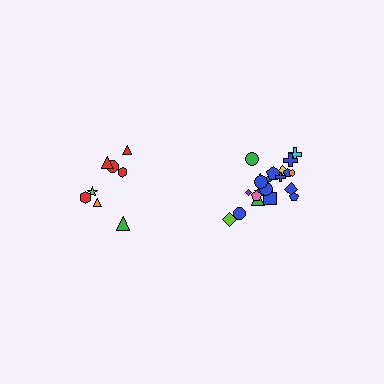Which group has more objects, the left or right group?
The right group.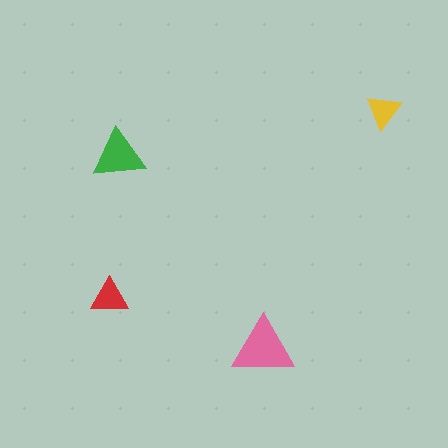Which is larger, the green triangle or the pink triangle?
The pink one.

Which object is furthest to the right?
The yellow triangle is rightmost.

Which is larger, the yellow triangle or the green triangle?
The green one.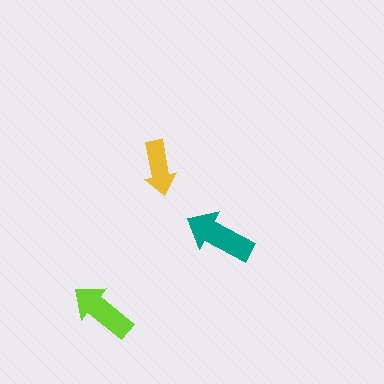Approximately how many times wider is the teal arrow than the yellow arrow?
About 1.5 times wider.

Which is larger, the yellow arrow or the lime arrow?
The lime one.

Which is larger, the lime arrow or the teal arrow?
The teal one.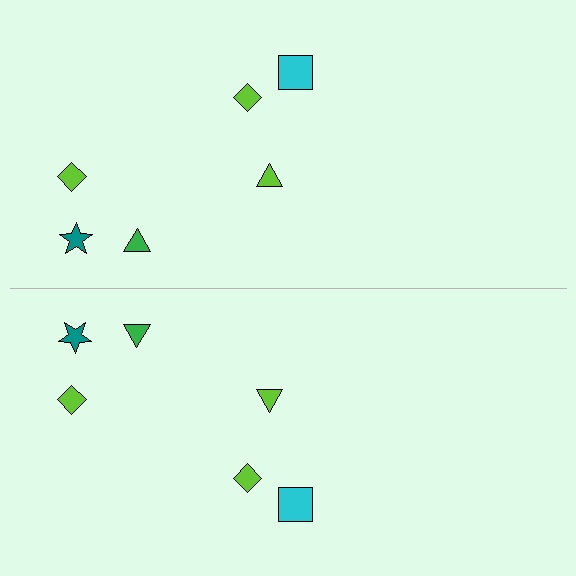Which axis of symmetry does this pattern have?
The pattern has a horizontal axis of symmetry running through the center of the image.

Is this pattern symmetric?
Yes, this pattern has bilateral (reflection) symmetry.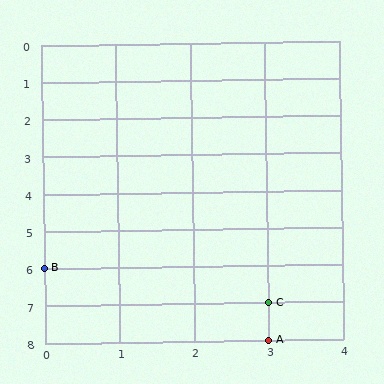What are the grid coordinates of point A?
Point A is at grid coordinates (3, 8).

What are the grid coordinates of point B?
Point B is at grid coordinates (0, 6).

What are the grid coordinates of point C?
Point C is at grid coordinates (3, 7).